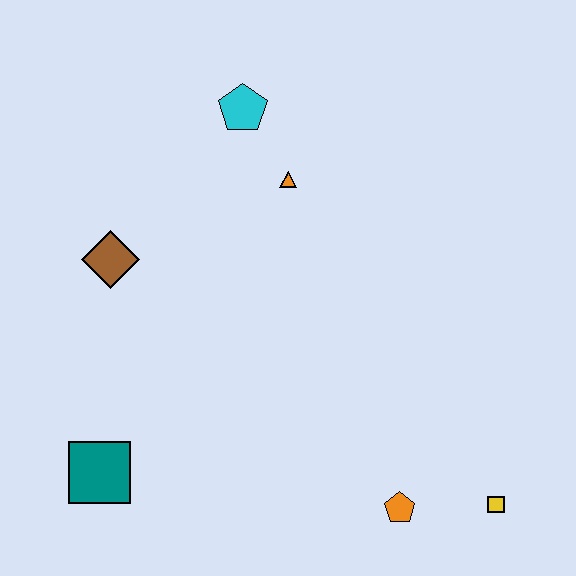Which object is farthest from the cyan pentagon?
The yellow square is farthest from the cyan pentagon.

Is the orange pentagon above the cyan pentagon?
No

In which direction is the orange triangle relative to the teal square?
The orange triangle is above the teal square.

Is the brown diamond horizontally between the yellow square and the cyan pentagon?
No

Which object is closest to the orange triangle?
The cyan pentagon is closest to the orange triangle.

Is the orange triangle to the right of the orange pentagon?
No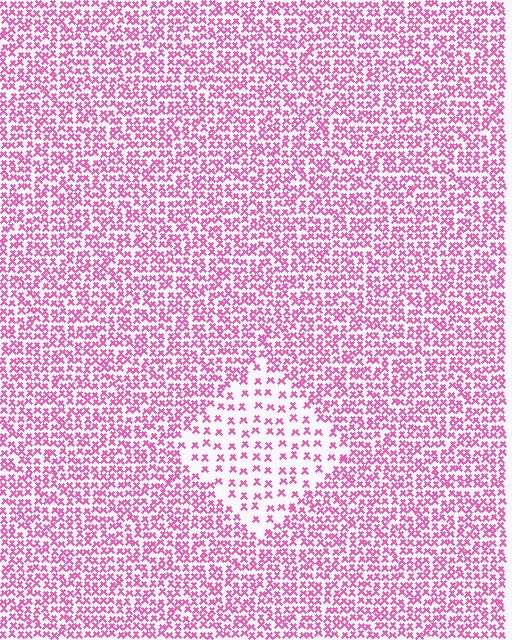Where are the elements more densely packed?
The elements are more densely packed outside the diamond boundary.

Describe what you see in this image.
The image contains small pink elements arranged at two different densities. A diamond-shaped region is visible where the elements are less densely packed than the surrounding area.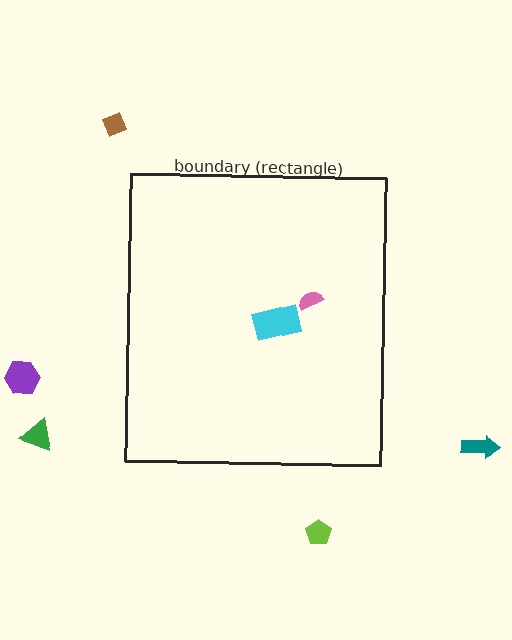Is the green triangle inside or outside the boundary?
Outside.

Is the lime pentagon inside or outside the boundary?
Outside.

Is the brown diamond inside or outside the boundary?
Outside.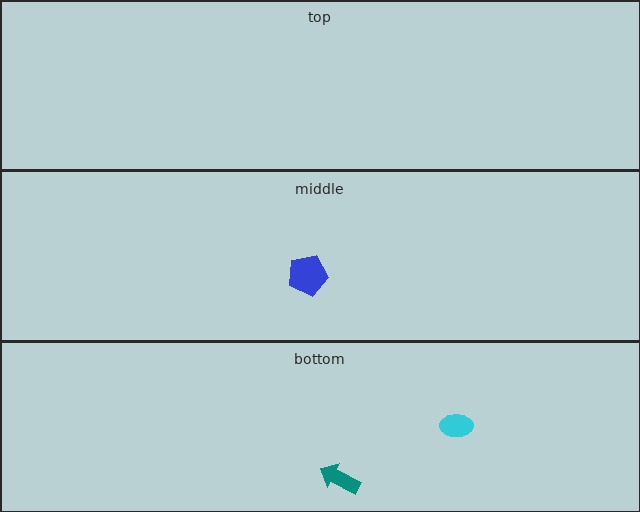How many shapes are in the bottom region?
2.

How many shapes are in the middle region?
1.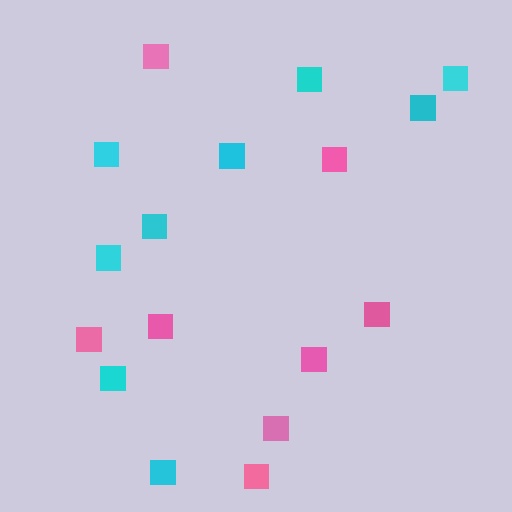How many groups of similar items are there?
There are 2 groups: one group of cyan squares (9) and one group of pink squares (8).